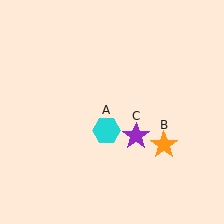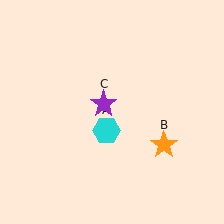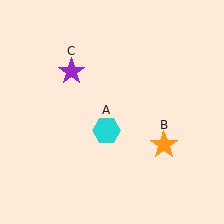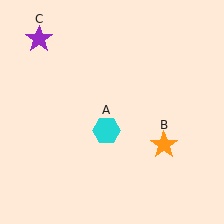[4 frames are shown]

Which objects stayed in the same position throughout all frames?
Cyan hexagon (object A) and orange star (object B) remained stationary.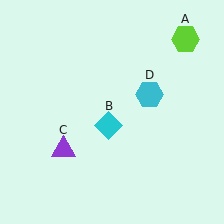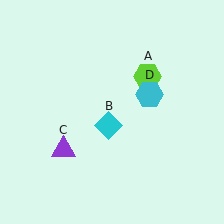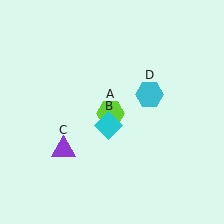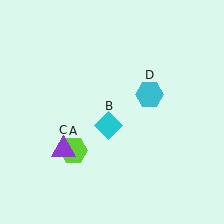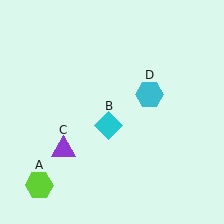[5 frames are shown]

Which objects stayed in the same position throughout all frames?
Cyan diamond (object B) and purple triangle (object C) and cyan hexagon (object D) remained stationary.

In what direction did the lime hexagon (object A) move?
The lime hexagon (object A) moved down and to the left.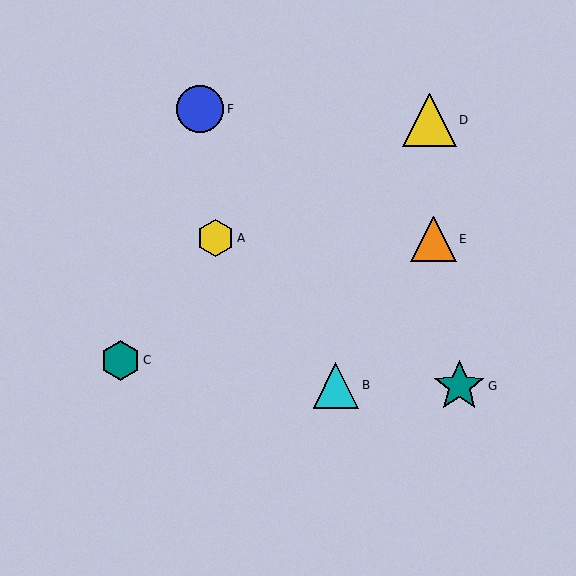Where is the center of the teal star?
The center of the teal star is at (459, 386).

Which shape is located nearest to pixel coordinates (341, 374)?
The cyan triangle (labeled B) at (336, 385) is nearest to that location.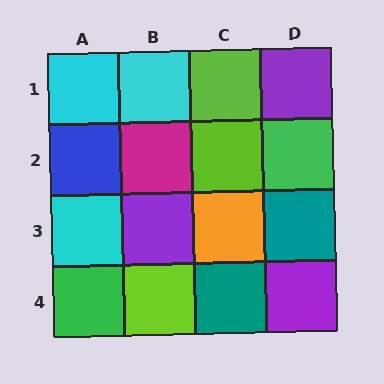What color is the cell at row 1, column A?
Cyan.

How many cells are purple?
3 cells are purple.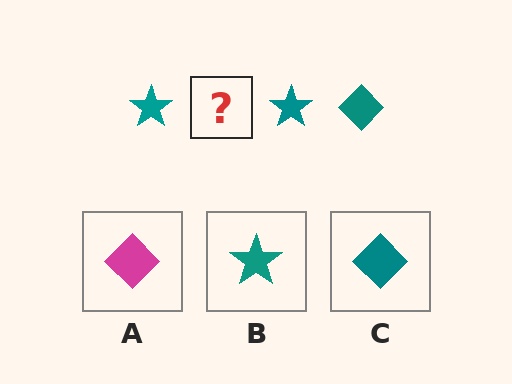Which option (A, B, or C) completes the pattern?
C.